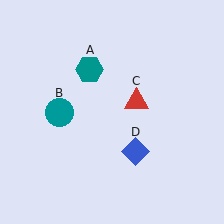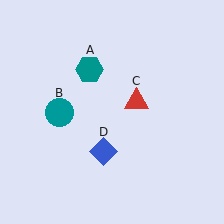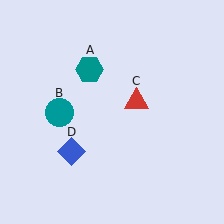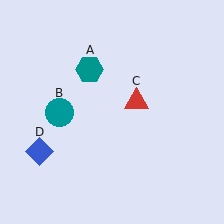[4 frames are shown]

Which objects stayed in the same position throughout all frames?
Teal hexagon (object A) and teal circle (object B) and red triangle (object C) remained stationary.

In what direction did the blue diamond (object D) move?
The blue diamond (object D) moved left.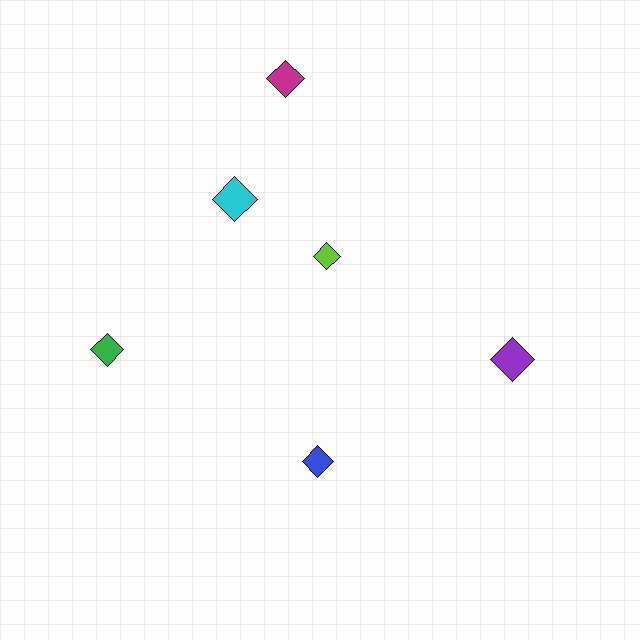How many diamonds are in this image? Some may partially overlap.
There are 6 diamonds.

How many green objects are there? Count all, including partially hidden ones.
There is 1 green object.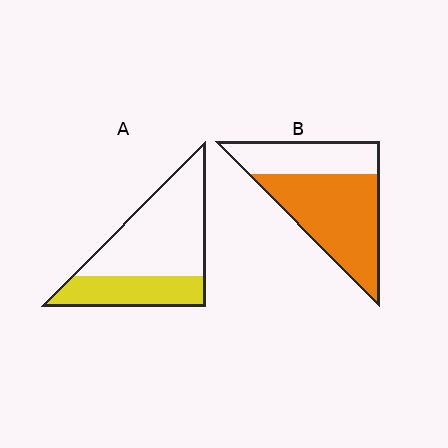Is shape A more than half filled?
No.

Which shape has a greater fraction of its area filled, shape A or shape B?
Shape B.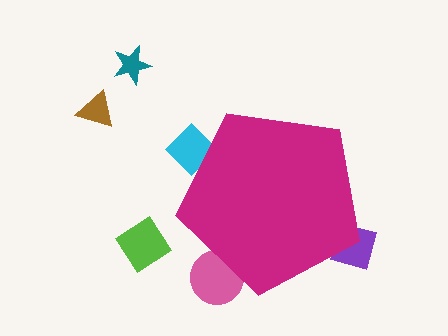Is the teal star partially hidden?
No, the teal star is fully visible.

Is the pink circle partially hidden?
Yes, the pink circle is partially hidden behind the magenta pentagon.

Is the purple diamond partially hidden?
Yes, the purple diamond is partially hidden behind the magenta pentagon.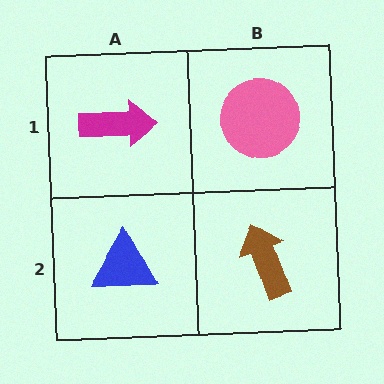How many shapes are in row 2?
2 shapes.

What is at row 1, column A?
A magenta arrow.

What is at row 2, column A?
A blue triangle.